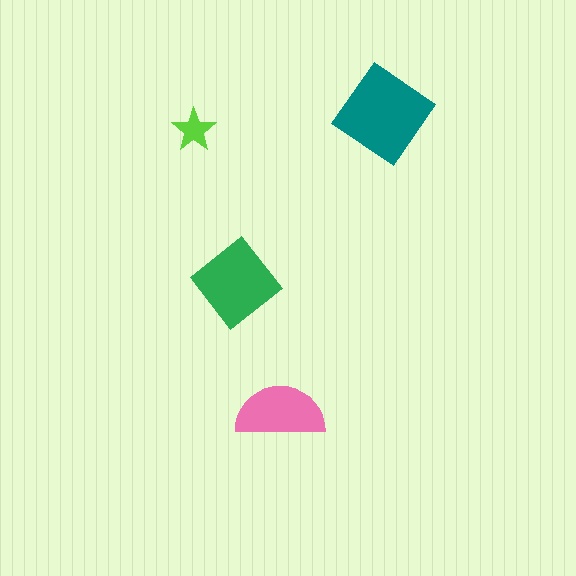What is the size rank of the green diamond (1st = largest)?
2nd.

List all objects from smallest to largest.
The lime star, the pink semicircle, the green diamond, the teal diamond.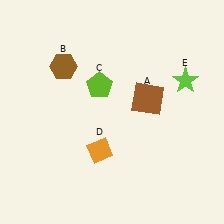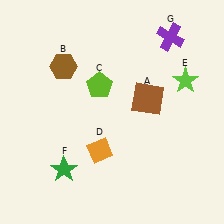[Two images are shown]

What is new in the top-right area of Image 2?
A purple cross (G) was added in the top-right area of Image 2.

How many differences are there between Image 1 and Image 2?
There are 2 differences between the two images.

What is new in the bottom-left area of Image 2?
A green star (F) was added in the bottom-left area of Image 2.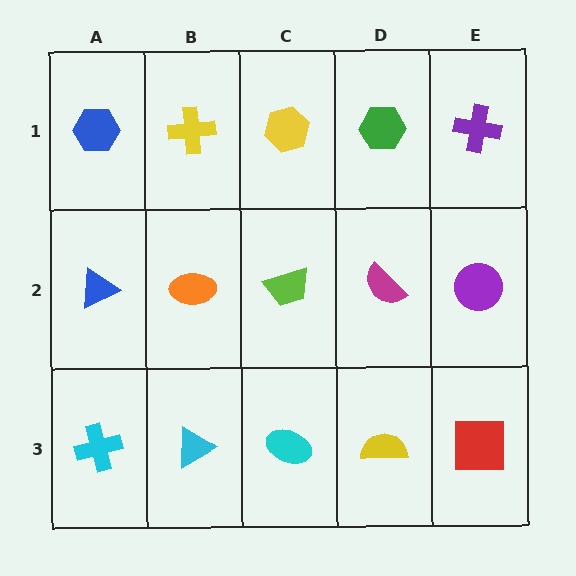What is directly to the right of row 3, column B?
A cyan ellipse.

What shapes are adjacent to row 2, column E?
A purple cross (row 1, column E), a red square (row 3, column E), a magenta semicircle (row 2, column D).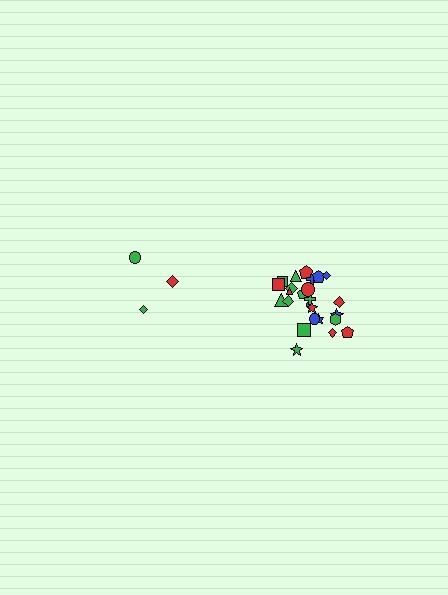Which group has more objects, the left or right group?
The right group.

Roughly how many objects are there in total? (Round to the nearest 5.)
Roughly 30 objects in total.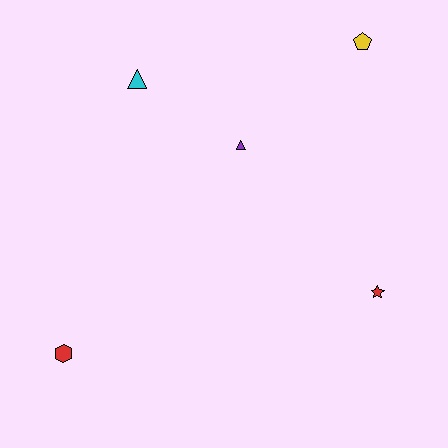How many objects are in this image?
There are 5 objects.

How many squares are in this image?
There are no squares.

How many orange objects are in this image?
There are no orange objects.